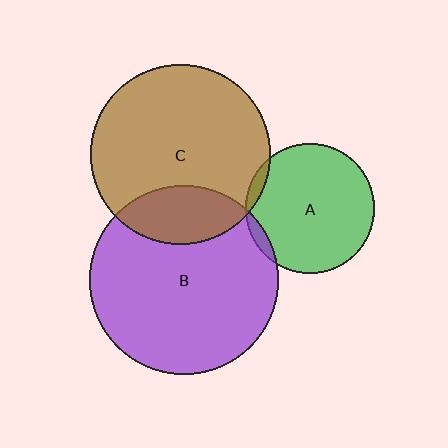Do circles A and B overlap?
Yes.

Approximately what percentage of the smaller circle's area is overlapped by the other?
Approximately 5%.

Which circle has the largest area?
Circle B (purple).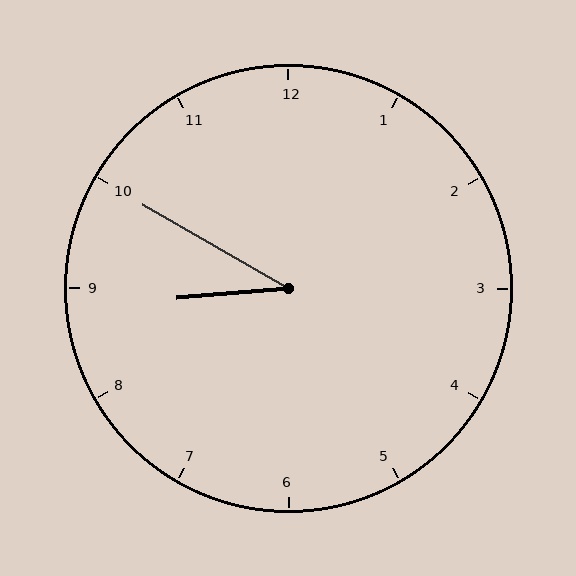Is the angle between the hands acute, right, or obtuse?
It is acute.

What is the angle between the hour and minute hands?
Approximately 35 degrees.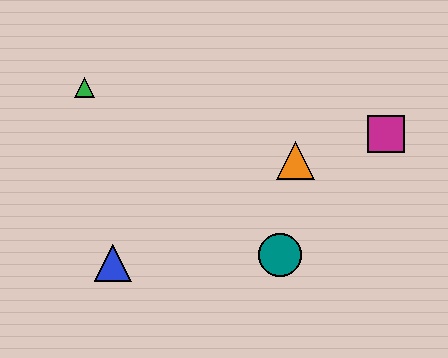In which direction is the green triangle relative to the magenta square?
The green triangle is to the left of the magenta square.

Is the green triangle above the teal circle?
Yes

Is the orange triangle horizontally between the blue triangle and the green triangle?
No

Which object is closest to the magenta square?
The orange triangle is closest to the magenta square.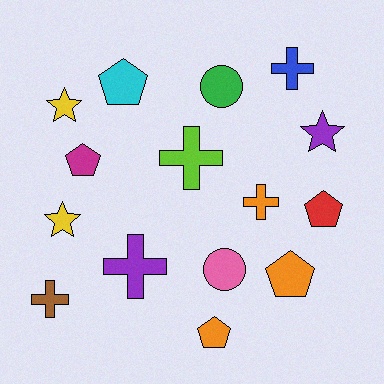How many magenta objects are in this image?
There is 1 magenta object.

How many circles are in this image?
There are 2 circles.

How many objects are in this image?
There are 15 objects.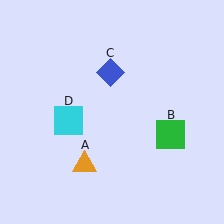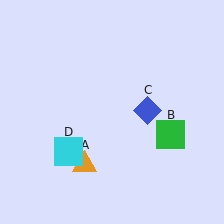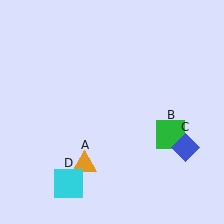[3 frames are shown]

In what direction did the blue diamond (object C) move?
The blue diamond (object C) moved down and to the right.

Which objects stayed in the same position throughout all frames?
Orange triangle (object A) and green square (object B) remained stationary.